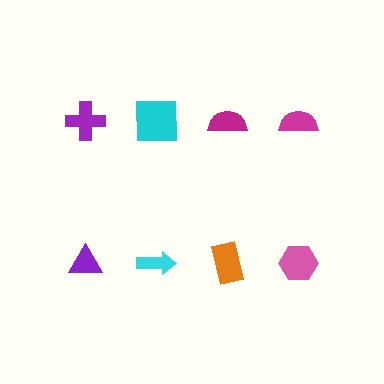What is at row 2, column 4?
A pink hexagon.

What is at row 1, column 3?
A magenta semicircle.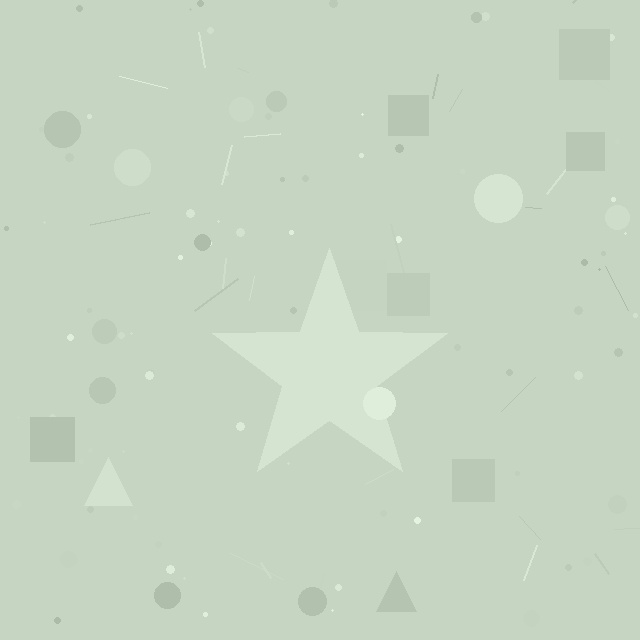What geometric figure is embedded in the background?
A star is embedded in the background.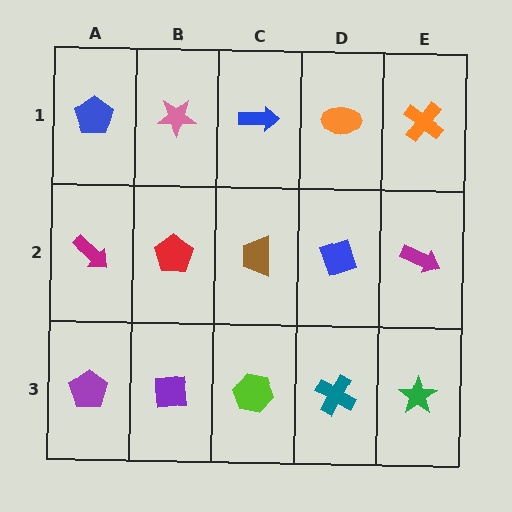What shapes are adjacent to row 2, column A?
A blue pentagon (row 1, column A), a purple pentagon (row 3, column A), a red pentagon (row 2, column B).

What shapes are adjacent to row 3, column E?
A magenta arrow (row 2, column E), a teal cross (row 3, column D).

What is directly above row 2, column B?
A pink star.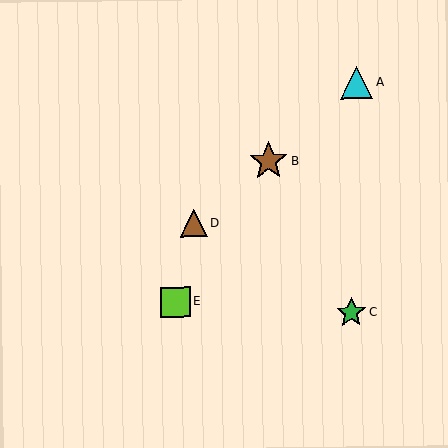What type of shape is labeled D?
Shape D is a brown triangle.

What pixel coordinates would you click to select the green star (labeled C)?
Click at (351, 313) to select the green star C.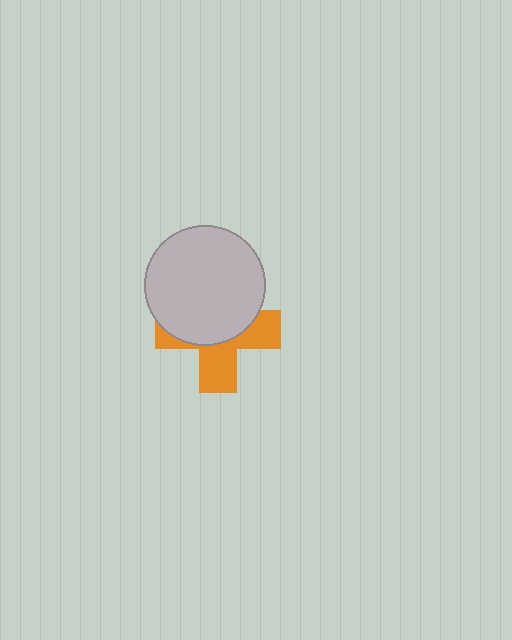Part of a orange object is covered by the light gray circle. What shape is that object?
It is a cross.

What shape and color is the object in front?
The object in front is a light gray circle.